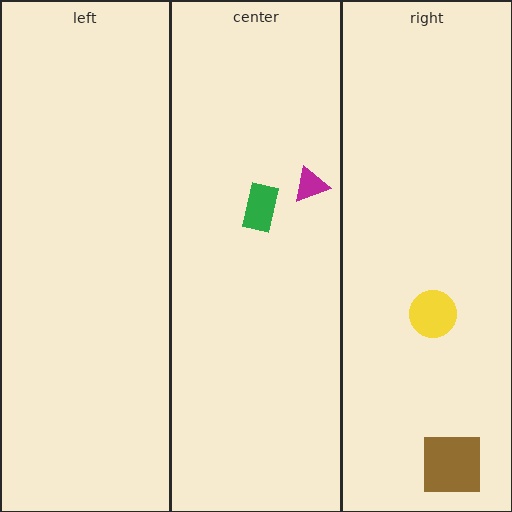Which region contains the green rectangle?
The center region.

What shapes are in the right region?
The brown square, the yellow circle.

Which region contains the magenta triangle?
The center region.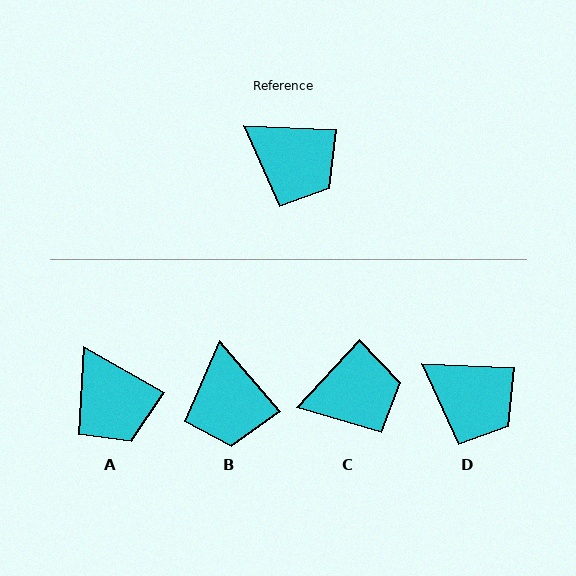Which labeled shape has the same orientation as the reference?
D.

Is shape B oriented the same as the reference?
No, it is off by about 48 degrees.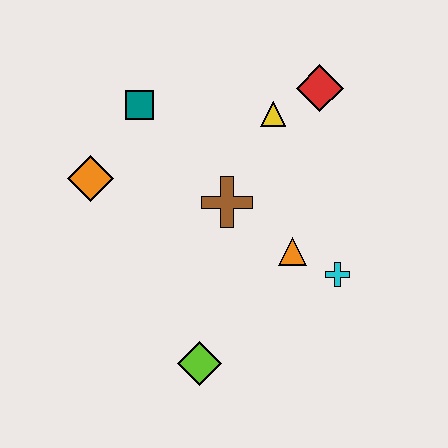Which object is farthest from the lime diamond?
The red diamond is farthest from the lime diamond.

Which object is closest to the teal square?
The orange diamond is closest to the teal square.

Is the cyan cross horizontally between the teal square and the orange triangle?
No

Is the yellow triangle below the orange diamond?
No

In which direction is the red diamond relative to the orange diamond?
The red diamond is to the right of the orange diamond.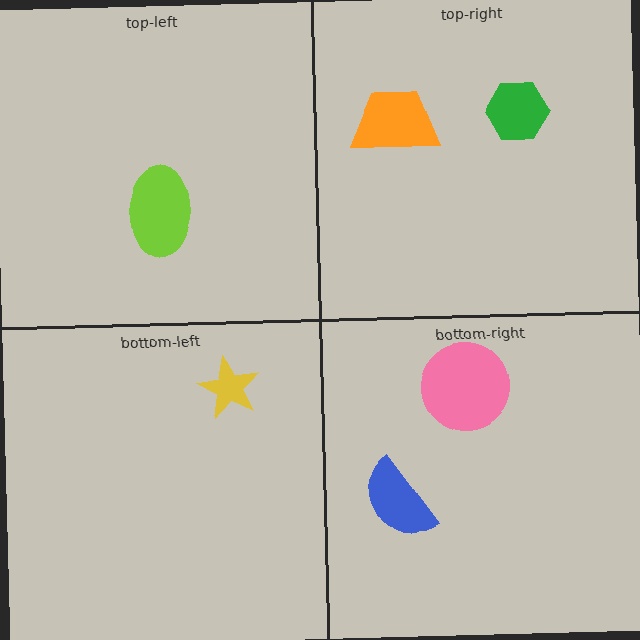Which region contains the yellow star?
The bottom-left region.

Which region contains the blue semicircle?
The bottom-right region.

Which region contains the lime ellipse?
The top-left region.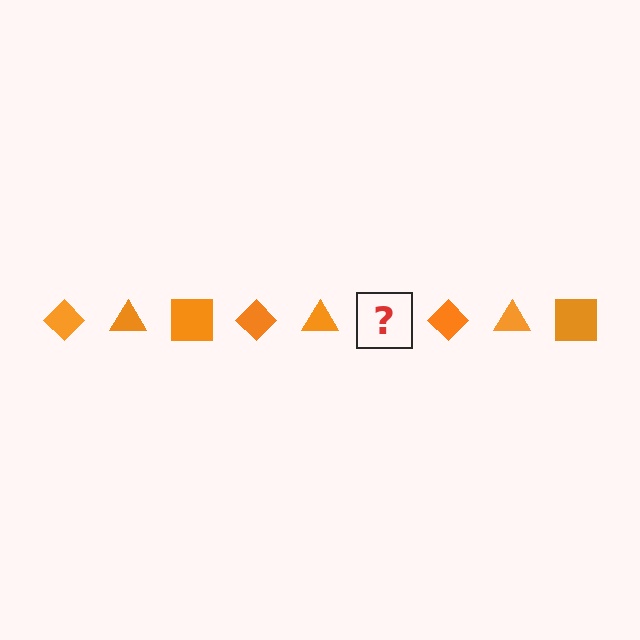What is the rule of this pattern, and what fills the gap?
The rule is that the pattern cycles through diamond, triangle, square shapes in orange. The gap should be filled with an orange square.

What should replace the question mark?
The question mark should be replaced with an orange square.